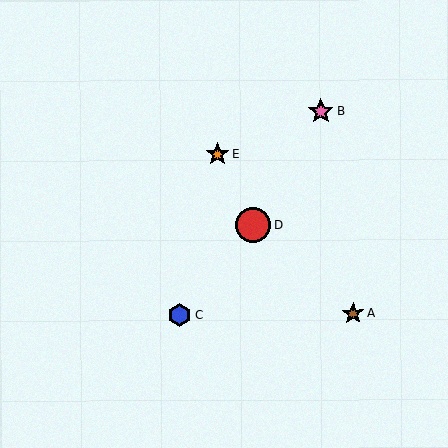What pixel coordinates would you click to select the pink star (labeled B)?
Click at (320, 111) to select the pink star B.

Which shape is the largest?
The red circle (labeled D) is the largest.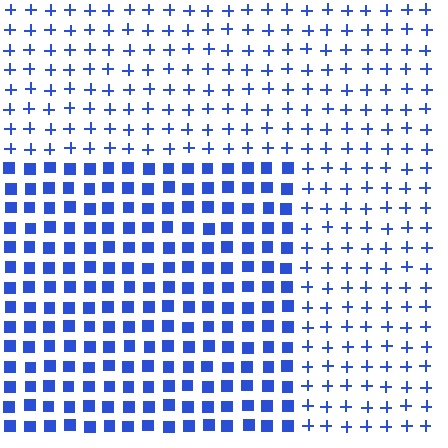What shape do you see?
I see a rectangle.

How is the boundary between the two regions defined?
The boundary is defined by a change in element shape: squares inside vs. plus signs outside. All elements share the same color and spacing.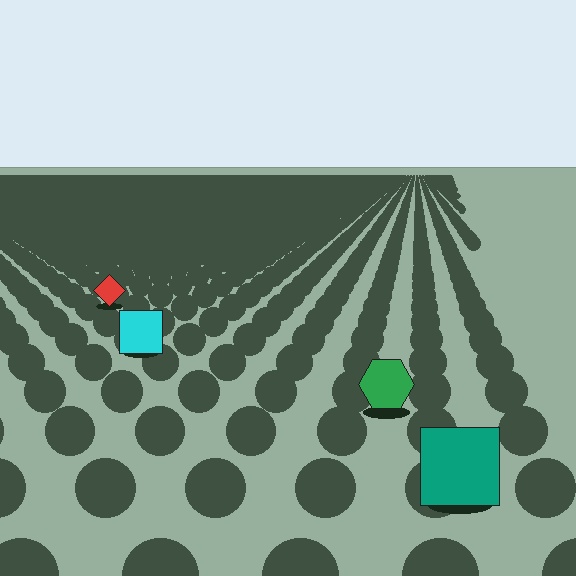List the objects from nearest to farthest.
From nearest to farthest: the teal square, the green hexagon, the cyan square, the red diamond.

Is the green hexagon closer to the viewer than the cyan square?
Yes. The green hexagon is closer — you can tell from the texture gradient: the ground texture is coarser near it.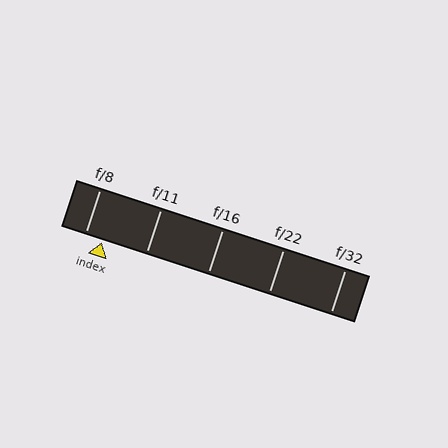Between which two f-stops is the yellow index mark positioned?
The index mark is between f/8 and f/11.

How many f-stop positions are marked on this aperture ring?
There are 5 f-stop positions marked.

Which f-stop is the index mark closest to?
The index mark is closest to f/8.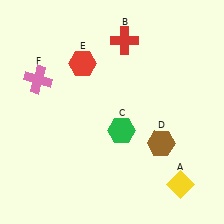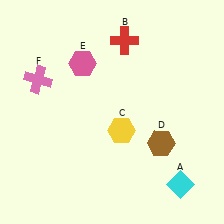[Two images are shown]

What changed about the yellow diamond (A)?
In Image 1, A is yellow. In Image 2, it changed to cyan.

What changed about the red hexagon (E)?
In Image 1, E is red. In Image 2, it changed to pink.